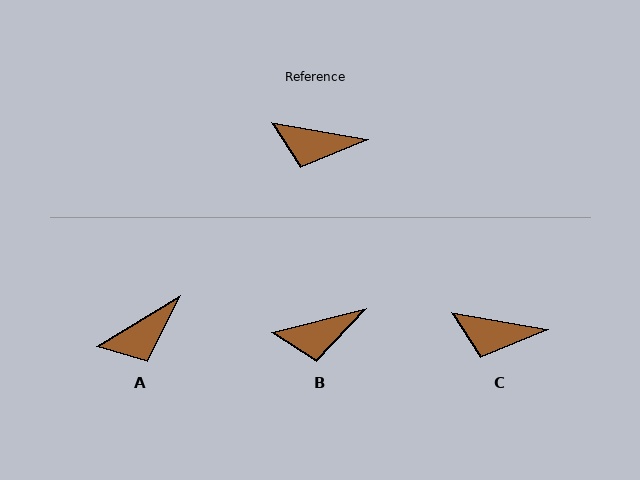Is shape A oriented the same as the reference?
No, it is off by about 41 degrees.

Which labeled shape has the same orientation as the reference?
C.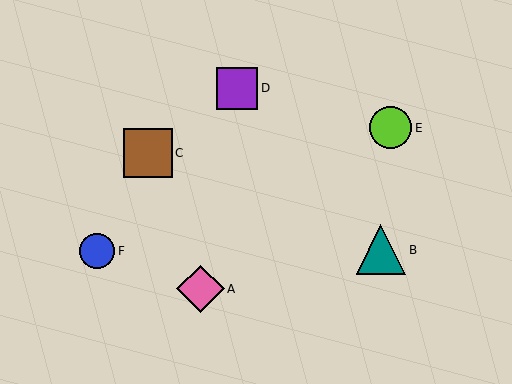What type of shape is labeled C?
Shape C is a brown square.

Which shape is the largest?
The teal triangle (labeled B) is the largest.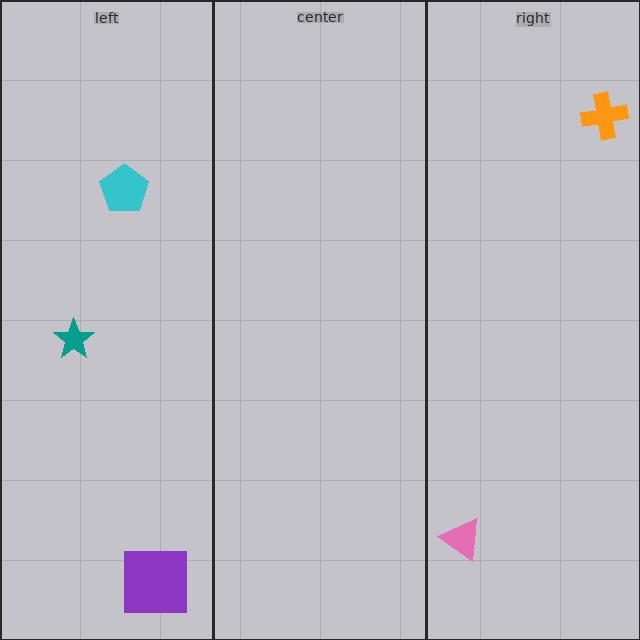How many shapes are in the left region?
3.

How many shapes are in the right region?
2.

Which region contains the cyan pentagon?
The left region.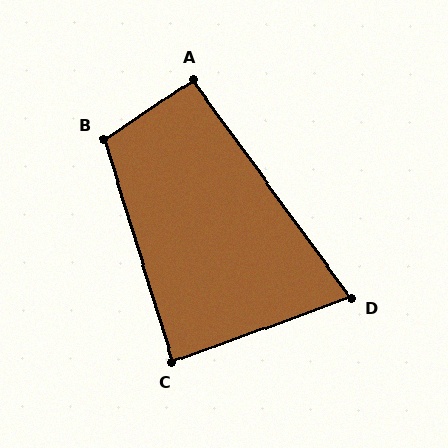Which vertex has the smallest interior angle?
D, at approximately 74 degrees.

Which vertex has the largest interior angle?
B, at approximately 106 degrees.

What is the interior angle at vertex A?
Approximately 92 degrees (approximately right).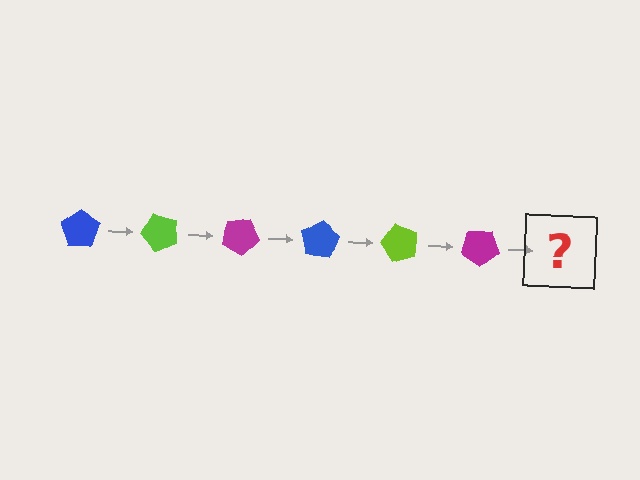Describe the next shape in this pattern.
It should be a blue pentagon, rotated 300 degrees from the start.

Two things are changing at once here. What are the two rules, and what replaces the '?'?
The two rules are that it rotates 50 degrees each step and the color cycles through blue, lime, and magenta. The '?' should be a blue pentagon, rotated 300 degrees from the start.